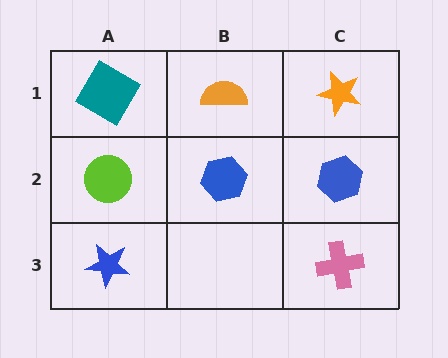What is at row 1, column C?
An orange star.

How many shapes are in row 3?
2 shapes.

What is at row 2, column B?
A blue hexagon.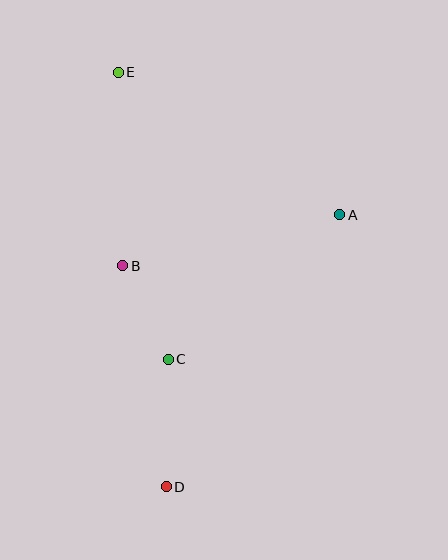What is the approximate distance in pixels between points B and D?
The distance between B and D is approximately 225 pixels.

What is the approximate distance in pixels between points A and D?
The distance between A and D is approximately 323 pixels.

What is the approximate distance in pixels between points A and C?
The distance between A and C is approximately 224 pixels.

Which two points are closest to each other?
Points B and C are closest to each other.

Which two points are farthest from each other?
Points D and E are farthest from each other.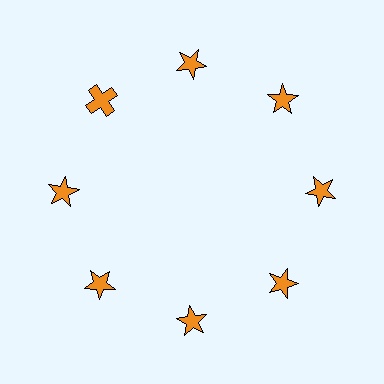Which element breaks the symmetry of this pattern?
The orange cross at roughly the 10 o'clock position breaks the symmetry. All other shapes are orange stars.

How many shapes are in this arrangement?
There are 8 shapes arranged in a ring pattern.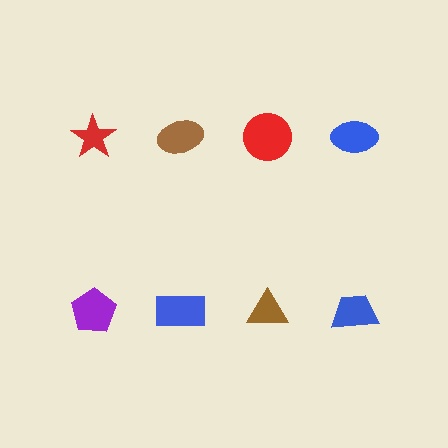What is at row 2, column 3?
A brown triangle.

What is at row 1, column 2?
A brown ellipse.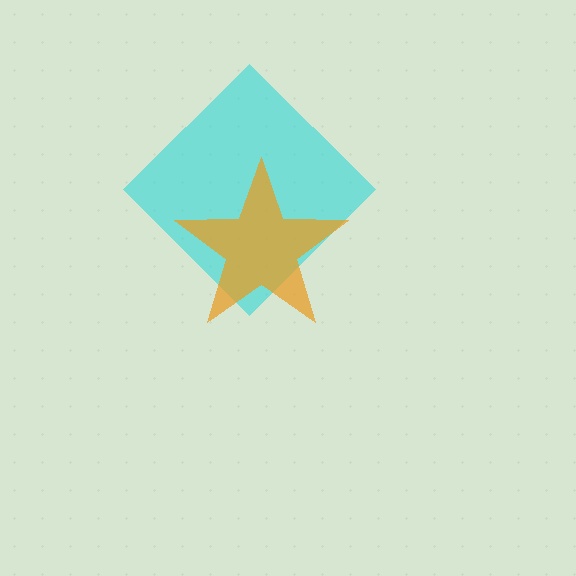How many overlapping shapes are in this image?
There are 2 overlapping shapes in the image.